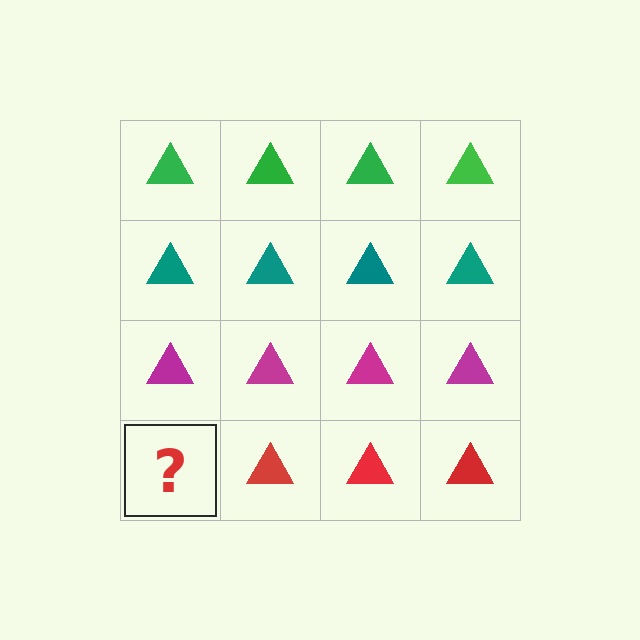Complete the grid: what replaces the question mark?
The question mark should be replaced with a red triangle.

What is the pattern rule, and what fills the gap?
The rule is that each row has a consistent color. The gap should be filled with a red triangle.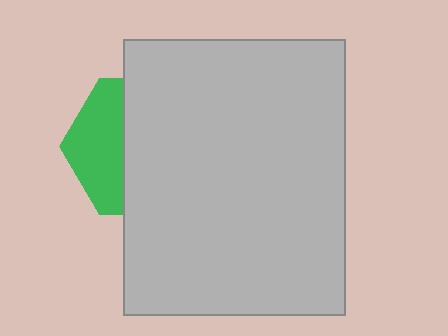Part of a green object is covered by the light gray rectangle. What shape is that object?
It is a hexagon.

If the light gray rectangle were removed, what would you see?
You would see the complete green hexagon.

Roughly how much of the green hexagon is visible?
A small part of it is visible (roughly 37%).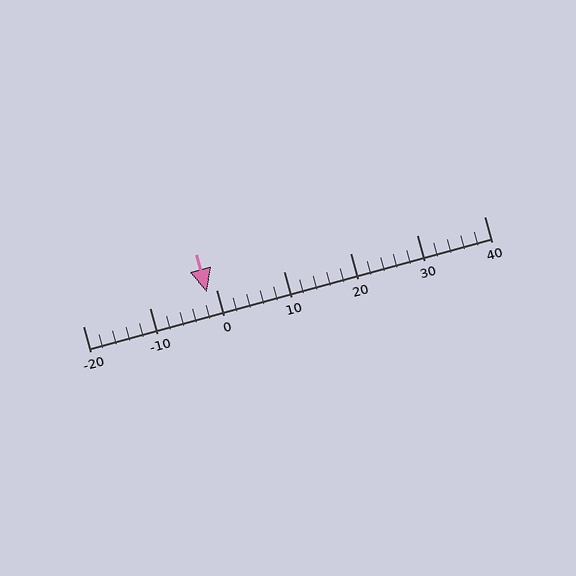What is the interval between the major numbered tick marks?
The major tick marks are spaced 10 units apart.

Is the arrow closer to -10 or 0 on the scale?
The arrow is closer to 0.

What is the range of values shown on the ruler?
The ruler shows values from -20 to 40.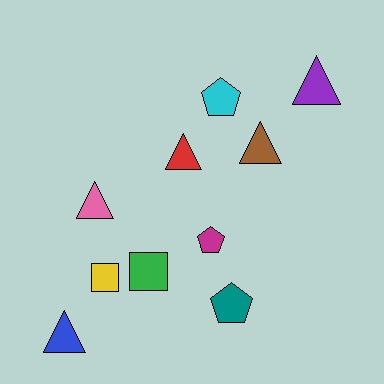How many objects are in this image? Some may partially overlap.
There are 10 objects.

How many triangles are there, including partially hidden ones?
There are 5 triangles.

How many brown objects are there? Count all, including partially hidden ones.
There is 1 brown object.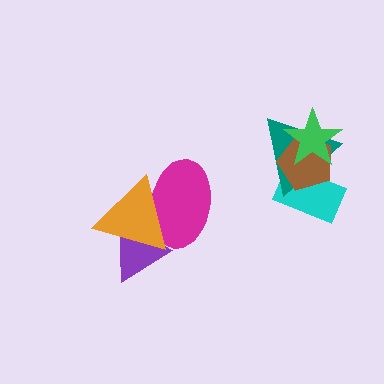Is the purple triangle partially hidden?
Yes, it is partially covered by another shape.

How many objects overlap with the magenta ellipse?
2 objects overlap with the magenta ellipse.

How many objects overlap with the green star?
3 objects overlap with the green star.